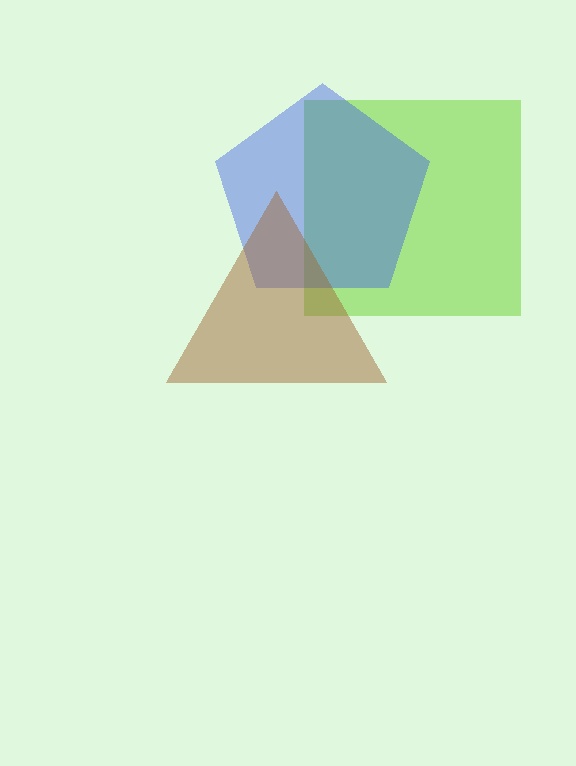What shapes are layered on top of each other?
The layered shapes are: a lime square, a blue pentagon, a brown triangle.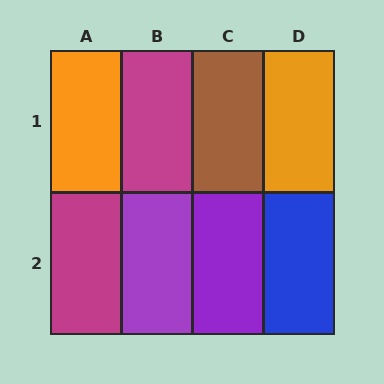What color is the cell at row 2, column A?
Magenta.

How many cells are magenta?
2 cells are magenta.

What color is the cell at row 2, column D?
Blue.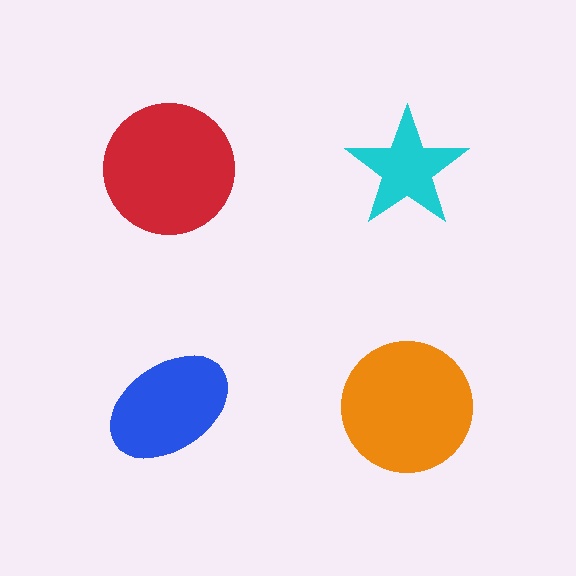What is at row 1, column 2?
A cyan star.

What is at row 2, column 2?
An orange circle.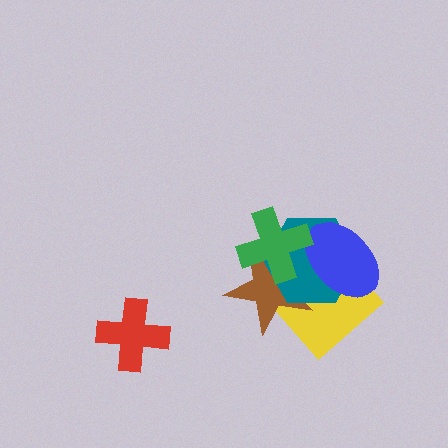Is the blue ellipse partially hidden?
Yes, it is partially covered by another shape.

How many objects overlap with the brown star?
4 objects overlap with the brown star.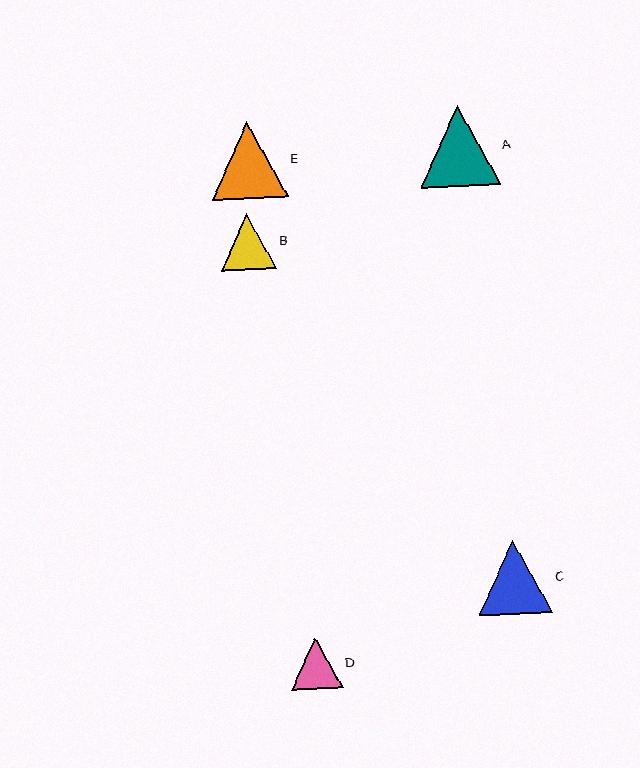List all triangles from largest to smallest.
From largest to smallest: A, E, C, B, D.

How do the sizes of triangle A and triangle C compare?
Triangle A and triangle C are approximately the same size.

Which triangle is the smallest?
Triangle D is the smallest with a size of approximately 51 pixels.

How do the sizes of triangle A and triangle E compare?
Triangle A and triangle E are approximately the same size.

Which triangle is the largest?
Triangle A is the largest with a size of approximately 80 pixels.